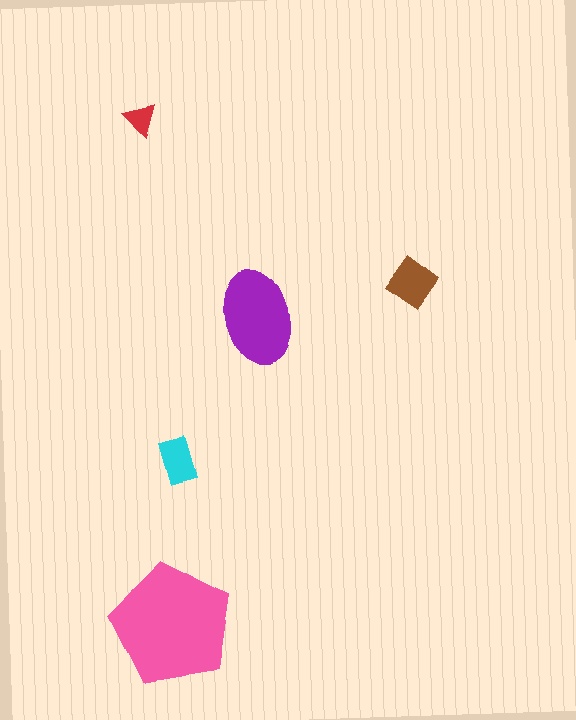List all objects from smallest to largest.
The red triangle, the cyan rectangle, the brown diamond, the purple ellipse, the pink pentagon.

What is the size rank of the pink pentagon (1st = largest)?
1st.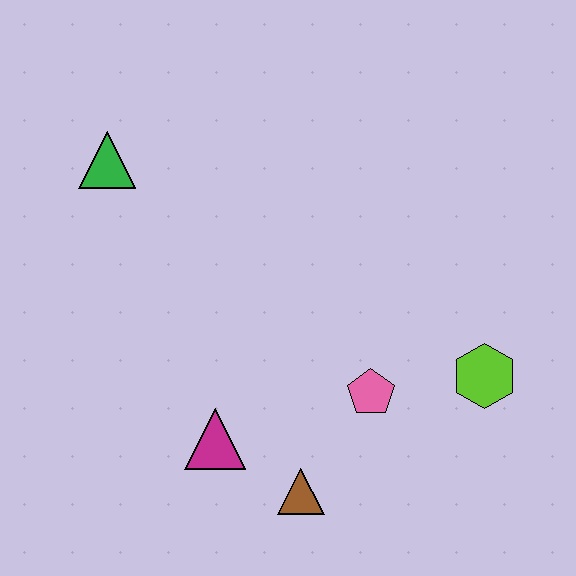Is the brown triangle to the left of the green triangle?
No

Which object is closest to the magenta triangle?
The brown triangle is closest to the magenta triangle.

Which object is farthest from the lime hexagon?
The green triangle is farthest from the lime hexagon.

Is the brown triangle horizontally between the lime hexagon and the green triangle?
Yes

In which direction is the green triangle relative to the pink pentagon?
The green triangle is to the left of the pink pentagon.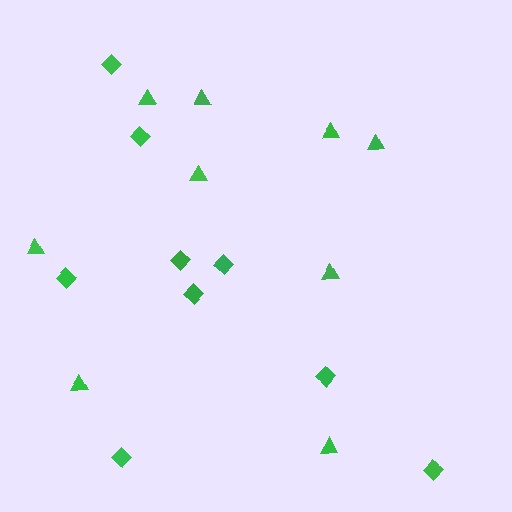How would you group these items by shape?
There are 2 groups: one group of triangles (9) and one group of diamonds (9).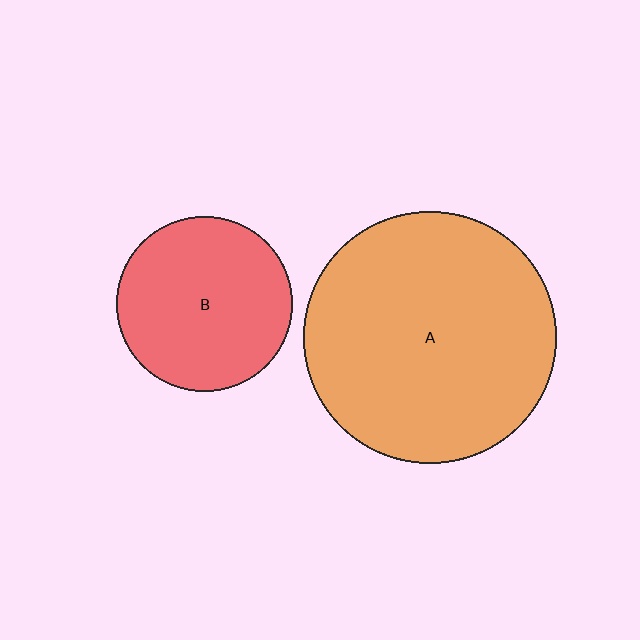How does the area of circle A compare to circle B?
Approximately 2.1 times.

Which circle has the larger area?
Circle A (orange).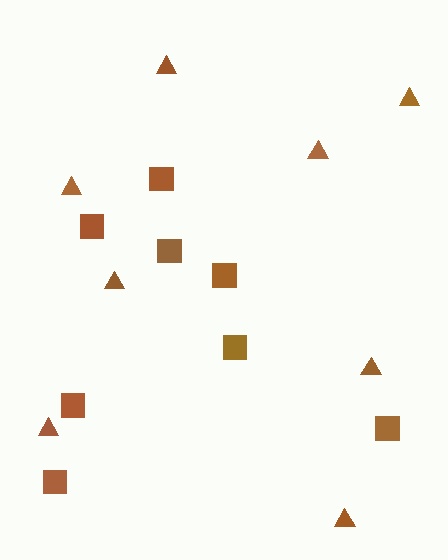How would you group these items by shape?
There are 2 groups: one group of squares (8) and one group of triangles (8).